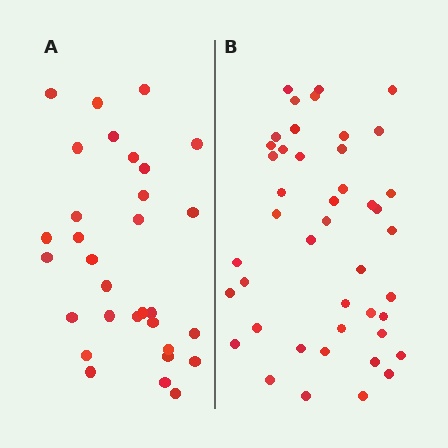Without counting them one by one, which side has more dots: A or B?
Region B (the right region) has more dots.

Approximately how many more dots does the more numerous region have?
Region B has approximately 15 more dots than region A.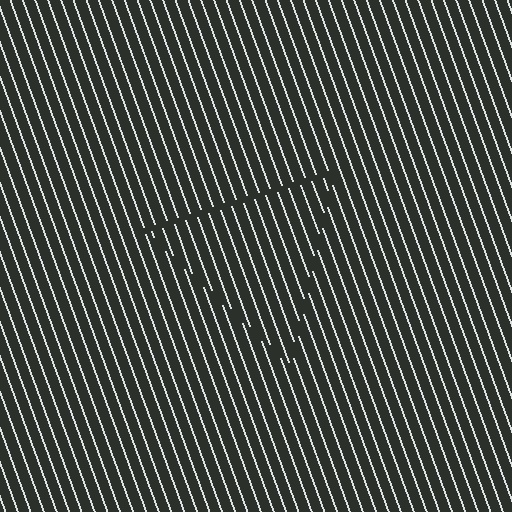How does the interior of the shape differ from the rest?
The interior of the shape contains the same grating, shifted by half a period — the contour is defined by the phase discontinuity where line-ends from the inner and outer gratings abut.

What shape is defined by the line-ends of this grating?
An illusory triangle. The interior of the shape contains the same grating, shifted by half a period — the contour is defined by the phase discontinuity where line-ends from the inner and outer gratings abut.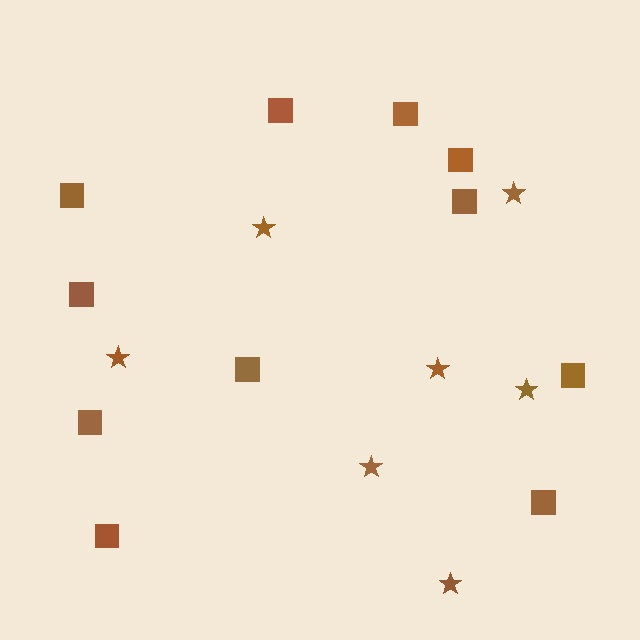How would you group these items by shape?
There are 2 groups: one group of stars (7) and one group of squares (11).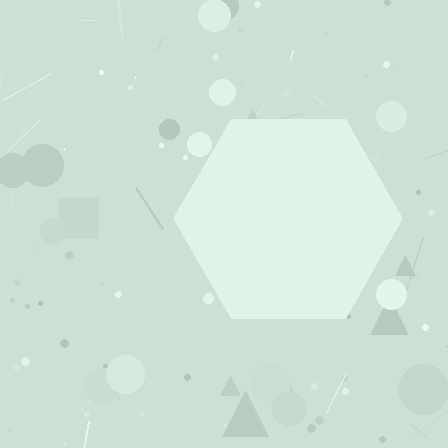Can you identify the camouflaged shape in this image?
The camouflaged shape is a hexagon.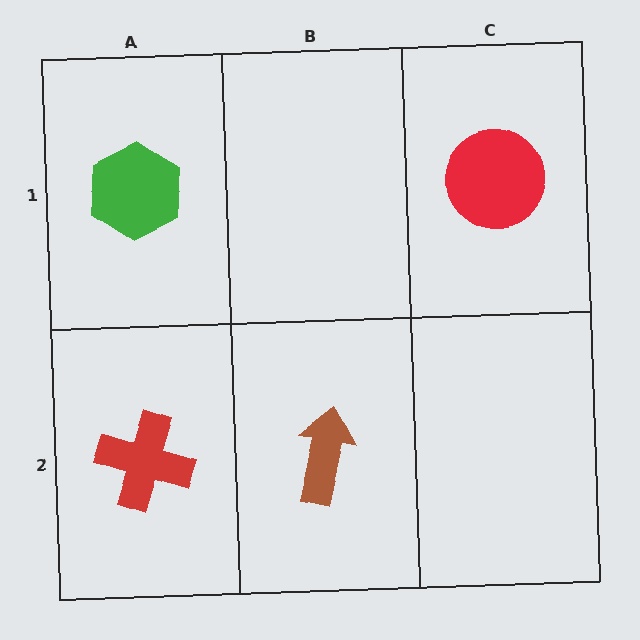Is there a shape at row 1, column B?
No, that cell is empty.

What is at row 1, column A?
A green hexagon.